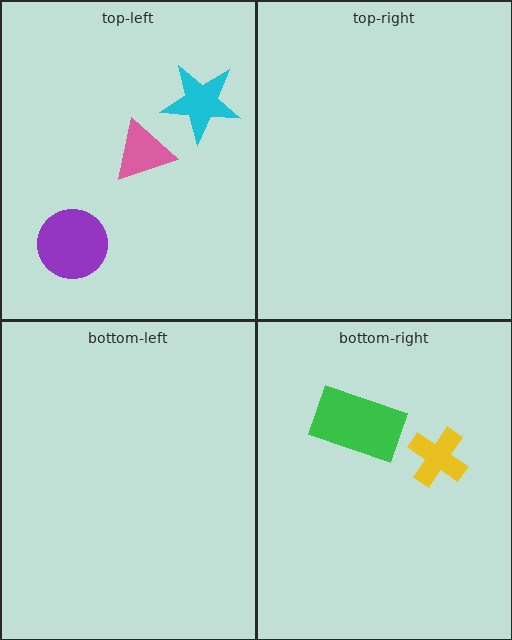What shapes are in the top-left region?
The purple circle, the cyan star, the pink triangle.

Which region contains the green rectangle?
The bottom-right region.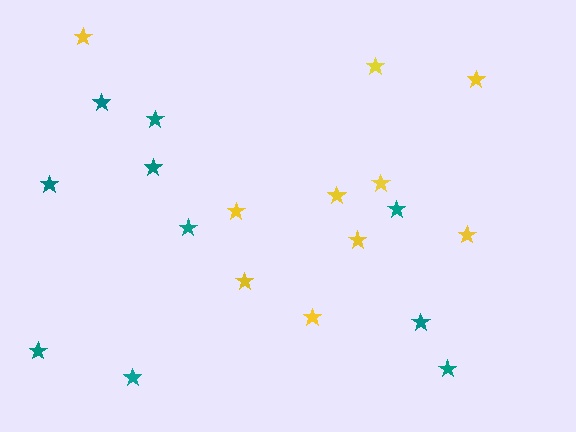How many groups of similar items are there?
There are 2 groups: one group of teal stars (10) and one group of yellow stars (10).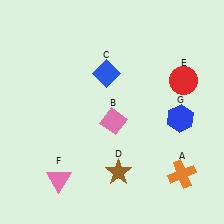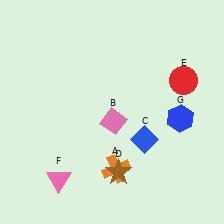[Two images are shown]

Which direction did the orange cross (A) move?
The orange cross (A) moved left.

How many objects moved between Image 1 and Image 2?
2 objects moved between the two images.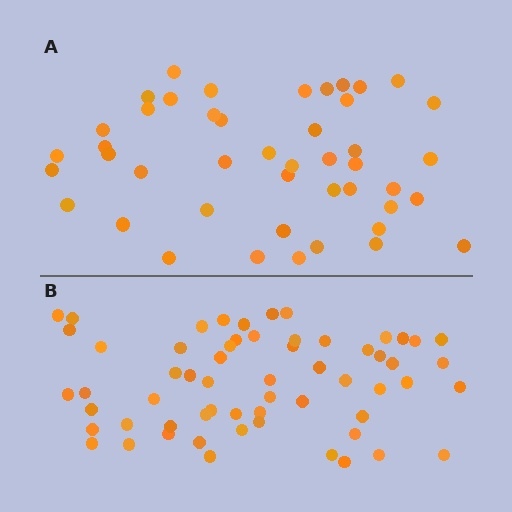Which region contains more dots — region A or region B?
Region B (the bottom region) has more dots.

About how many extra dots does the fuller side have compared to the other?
Region B has approximately 15 more dots than region A.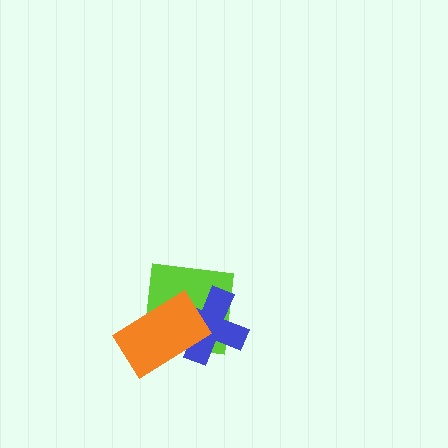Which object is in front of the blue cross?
The orange rectangle is in front of the blue cross.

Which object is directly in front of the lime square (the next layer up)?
The blue cross is directly in front of the lime square.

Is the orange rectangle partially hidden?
No, no other shape covers it.